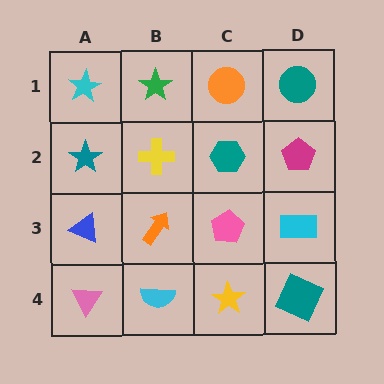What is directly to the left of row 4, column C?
A cyan semicircle.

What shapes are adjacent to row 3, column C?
A teal hexagon (row 2, column C), a yellow star (row 4, column C), an orange arrow (row 3, column B), a cyan rectangle (row 3, column D).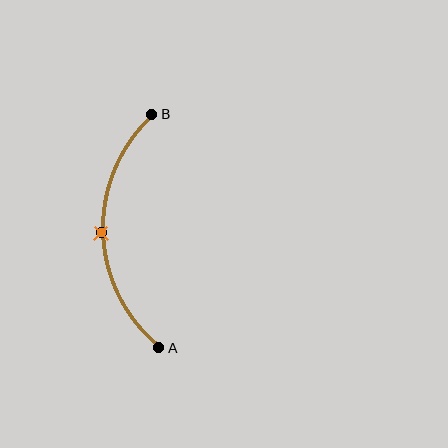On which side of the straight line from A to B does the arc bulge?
The arc bulges to the left of the straight line connecting A and B.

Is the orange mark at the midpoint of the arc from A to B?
Yes. The orange mark lies on the arc at equal arc-length from both A and B — it is the arc midpoint.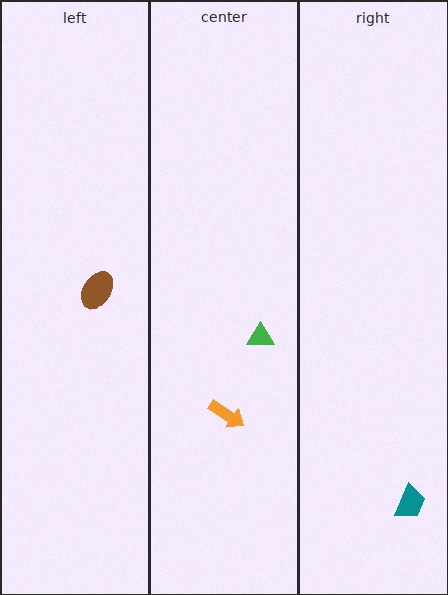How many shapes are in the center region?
2.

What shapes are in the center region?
The green triangle, the orange arrow.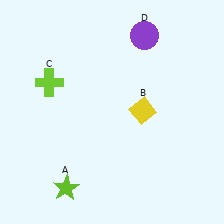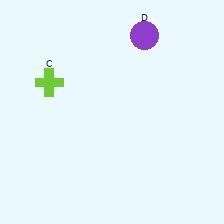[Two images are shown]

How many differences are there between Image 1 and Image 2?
There are 2 differences between the two images.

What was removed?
The yellow diamond (B), the lime star (A) were removed in Image 2.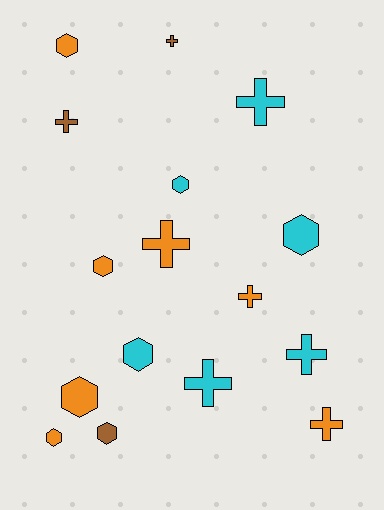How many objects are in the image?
There are 16 objects.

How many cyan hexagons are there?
There are 3 cyan hexagons.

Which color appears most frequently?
Orange, with 7 objects.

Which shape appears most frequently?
Cross, with 8 objects.